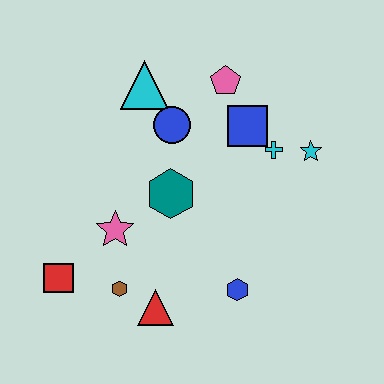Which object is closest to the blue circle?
The cyan triangle is closest to the blue circle.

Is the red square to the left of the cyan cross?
Yes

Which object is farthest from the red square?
The cyan star is farthest from the red square.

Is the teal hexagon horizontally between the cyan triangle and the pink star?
No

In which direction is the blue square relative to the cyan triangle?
The blue square is to the right of the cyan triangle.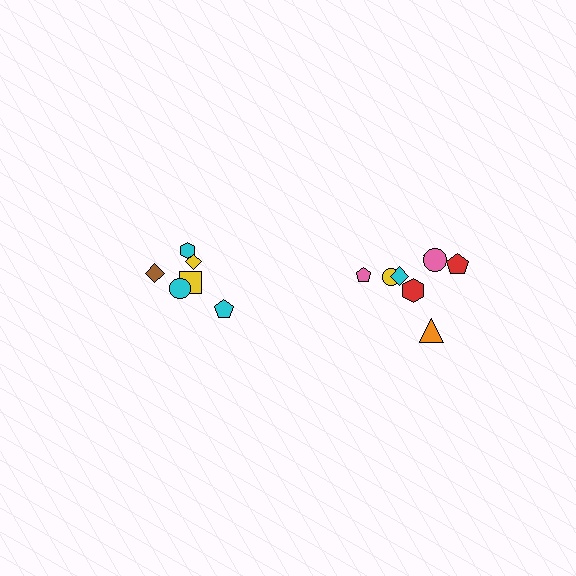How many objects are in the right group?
There are 8 objects.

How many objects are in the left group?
There are 6 objects.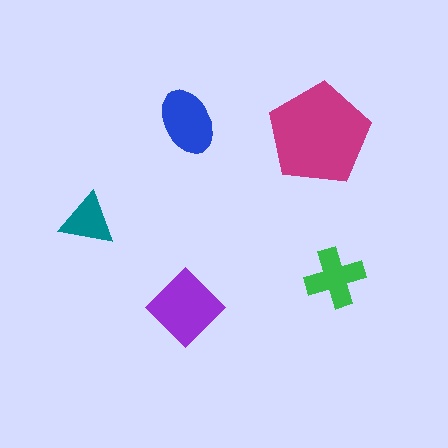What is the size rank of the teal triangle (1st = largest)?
5th.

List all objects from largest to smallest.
The magenta pentagon, the purple diamond, the blue ellipse, the green cross, the teal triangle.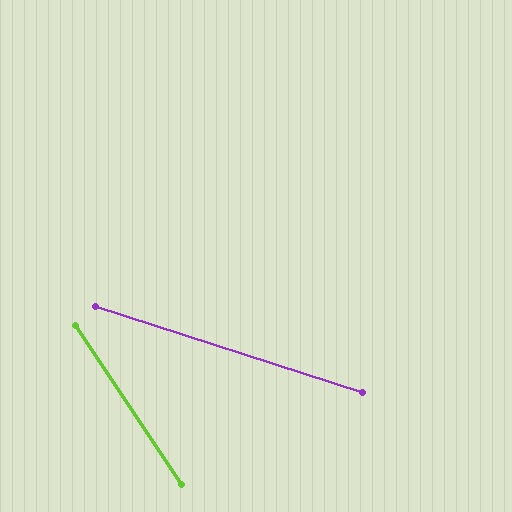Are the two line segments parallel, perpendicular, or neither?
Neither parallel nor perpendicular — they differ by about 38°.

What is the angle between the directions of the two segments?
Approximately 38 degrees.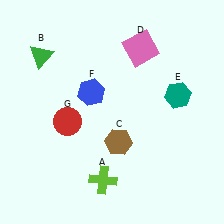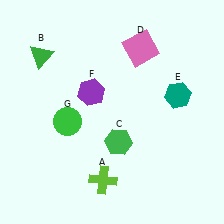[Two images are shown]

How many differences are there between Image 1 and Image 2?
There are 3 differences between the two images.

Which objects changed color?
C changed from brown to green. F changed from blue to purple. G changed from red to green.